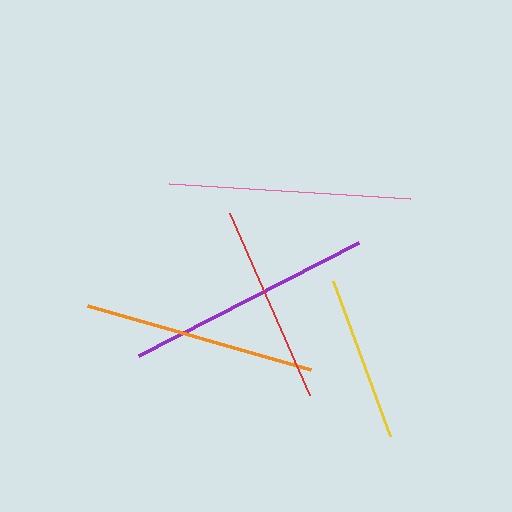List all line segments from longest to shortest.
From longest to shortest: purple, pink, orange, red, yellow.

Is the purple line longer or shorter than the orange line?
The purple line is longer than the orange line.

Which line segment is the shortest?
The yellow line is the shortest at approximately 166 pixels.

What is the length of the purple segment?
The purple segment is approximately 248 pixels long.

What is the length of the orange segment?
The orange segment is approximately 231 pixels long.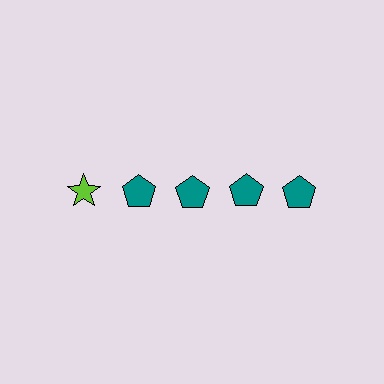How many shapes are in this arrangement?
There are 5 shapes arranged in a grid pattern.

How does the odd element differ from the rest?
It differs in both color (lime instead of teal) and shape (star instead of pentagon).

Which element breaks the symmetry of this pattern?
The lime star in the top row, leftmost column breaks the symmetry. All other shapes are teal pentagons.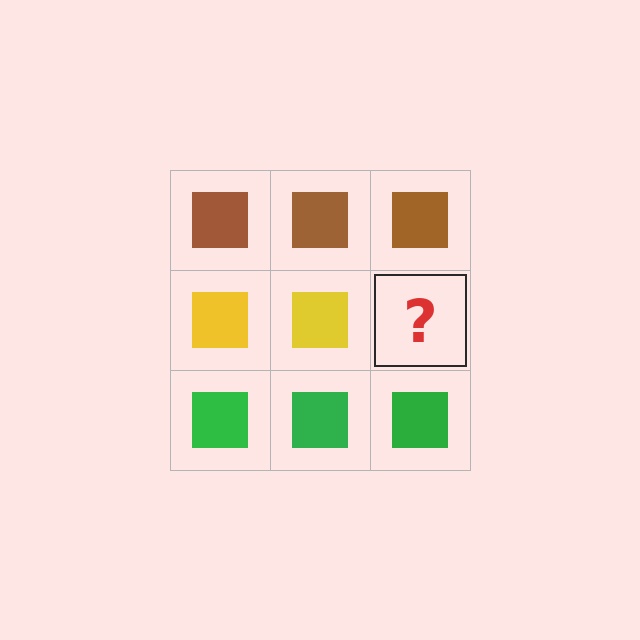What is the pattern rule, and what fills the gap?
The rule is that each row has a consistent color. The gap should be filled with a yellow square.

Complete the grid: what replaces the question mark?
The question mark should be replaced with a yellow square.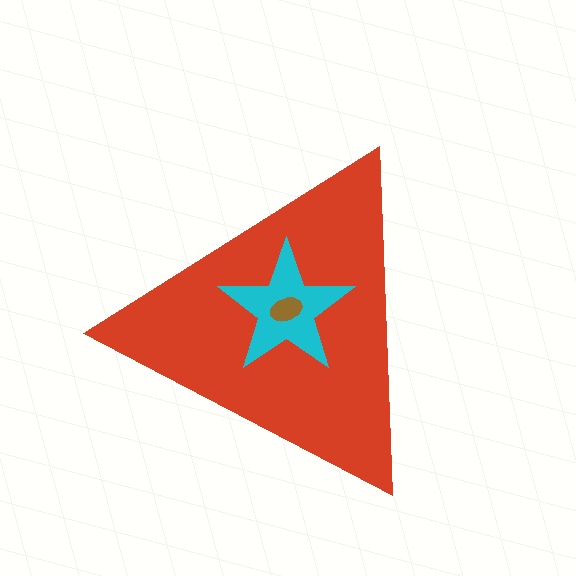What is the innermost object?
The brown ellipse.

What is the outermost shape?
The red triangle.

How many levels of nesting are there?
3.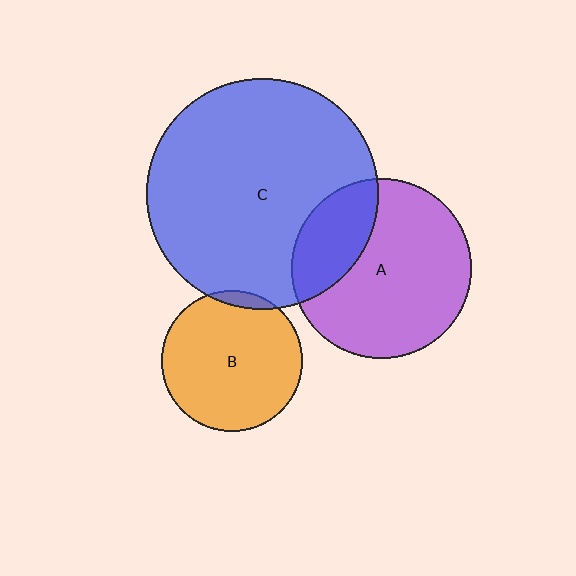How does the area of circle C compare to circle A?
Approximately 1.7 times.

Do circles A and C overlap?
Yes.